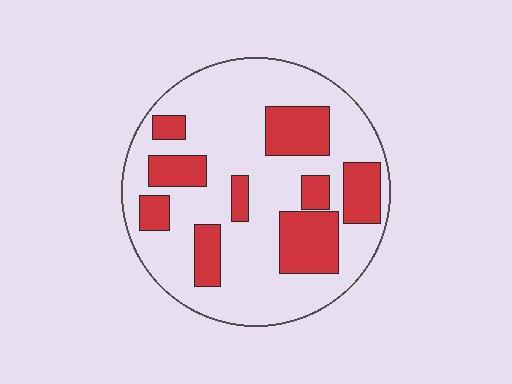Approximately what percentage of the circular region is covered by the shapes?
Approximately 30%.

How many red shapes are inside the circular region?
9.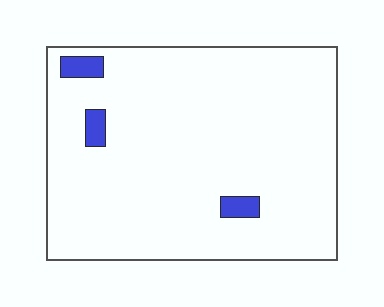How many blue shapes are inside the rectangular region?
3.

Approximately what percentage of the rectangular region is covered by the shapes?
Approximately 5%.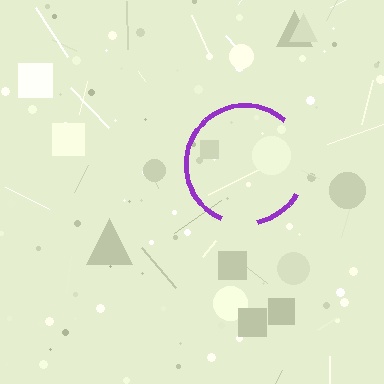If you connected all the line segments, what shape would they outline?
They would outline a circle.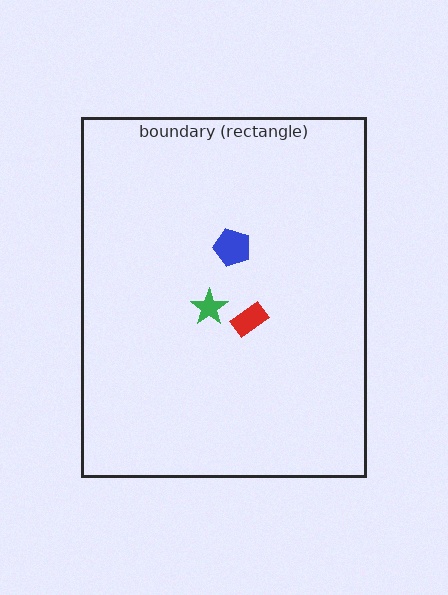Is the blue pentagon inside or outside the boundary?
Inside.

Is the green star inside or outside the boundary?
Inside.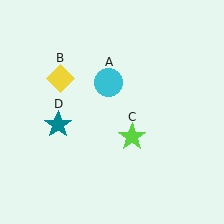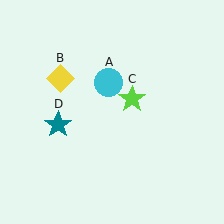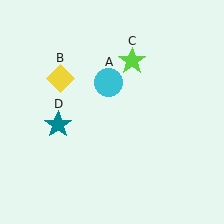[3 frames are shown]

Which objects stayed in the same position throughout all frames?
Cyan circle (object A) and yellow diamond (object B) and teal star (object D) remained stationary.